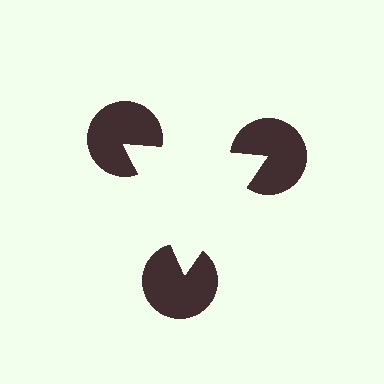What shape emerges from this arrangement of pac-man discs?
An illusory triangle — its edges are inferred from the aligned wedge cuts in the pac-man discs, not physically drawn.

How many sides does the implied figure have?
3 sides.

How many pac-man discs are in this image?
There are 3 — one at each vertex of the illusory triangle.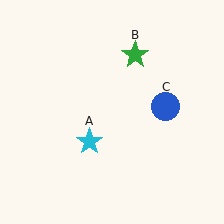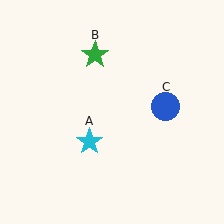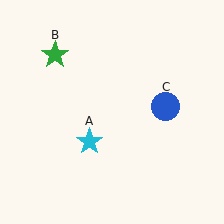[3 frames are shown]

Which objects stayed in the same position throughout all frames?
Cyan star (object A) and blue circle (object C) remained stationary.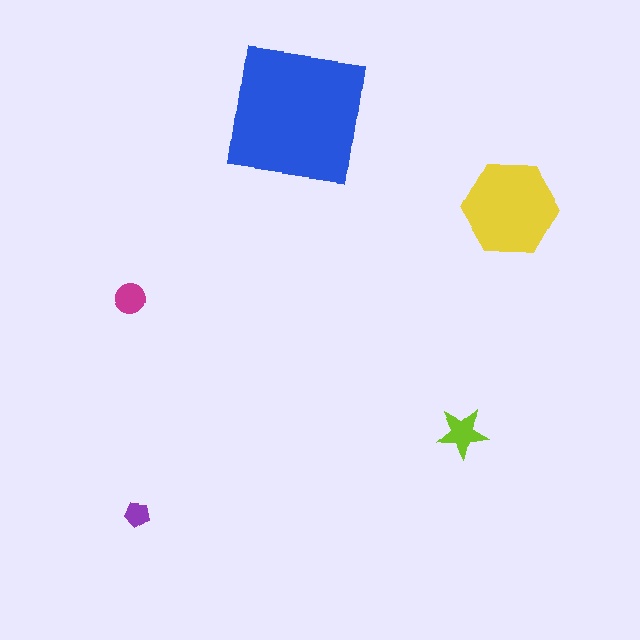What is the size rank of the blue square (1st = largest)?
1st.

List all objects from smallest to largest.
The purple pentagon, the magenta circle, the lime star, the yellow hexagon, the blue square.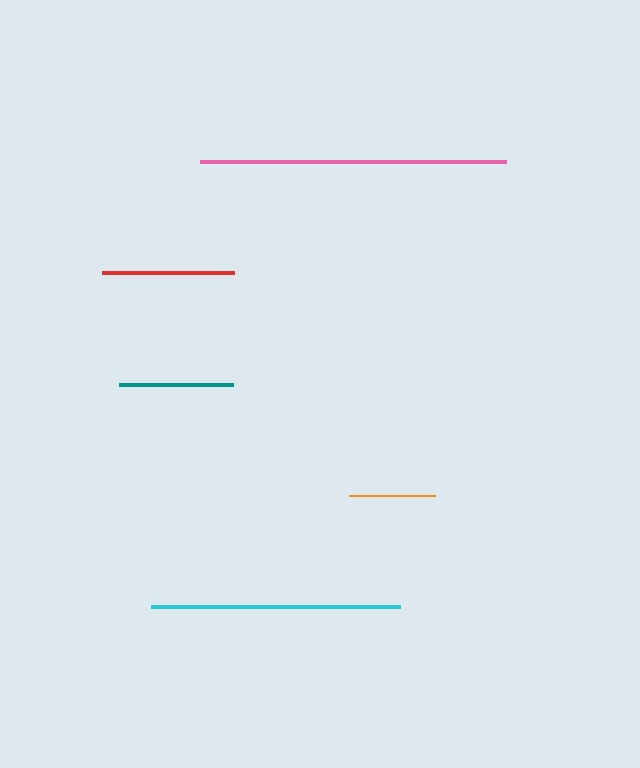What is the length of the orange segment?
The orange segment is approximately 87 pixels long.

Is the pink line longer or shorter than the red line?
The pink line is longer than the red line.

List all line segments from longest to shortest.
From longest to shortest: pink, cyan, red, teal, orange.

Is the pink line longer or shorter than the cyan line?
The pink line is longer than the cyan line.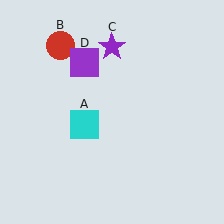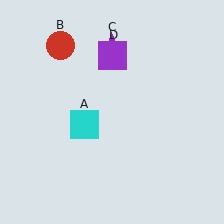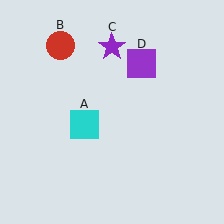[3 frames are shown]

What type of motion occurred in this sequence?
The purple square (object D) rotated clockwise around the center of the scene.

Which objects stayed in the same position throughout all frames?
Cyan square (object A) and red circle (object B) and purple star (object C) remained stationary.